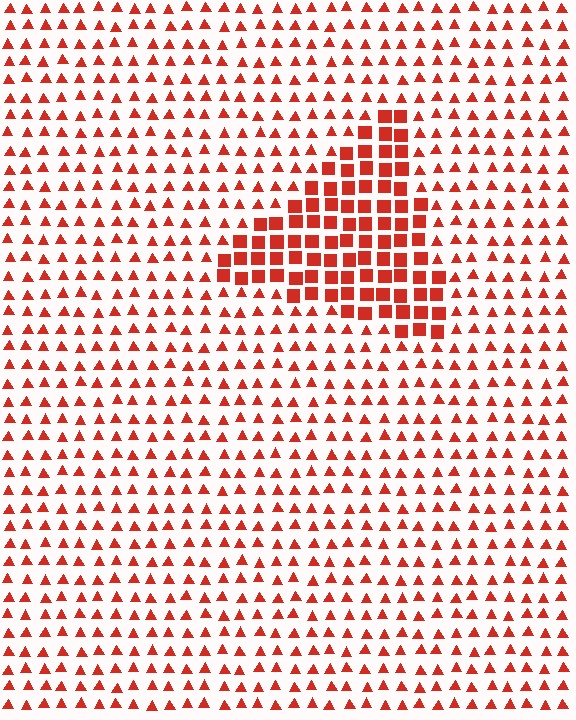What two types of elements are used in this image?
The image uses squares inside the triangle region and triangles outside it.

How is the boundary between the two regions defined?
The boundary is defined by a change in element shape: squares inside vs. triangles outside. All elements share the same color and spacing.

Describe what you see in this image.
The image is filled with small red elements arranged in a uniform grid. A triangle-shaped region contains squares, while the surrounding area contains triangles. The boundary is defined purely by the change in element shape.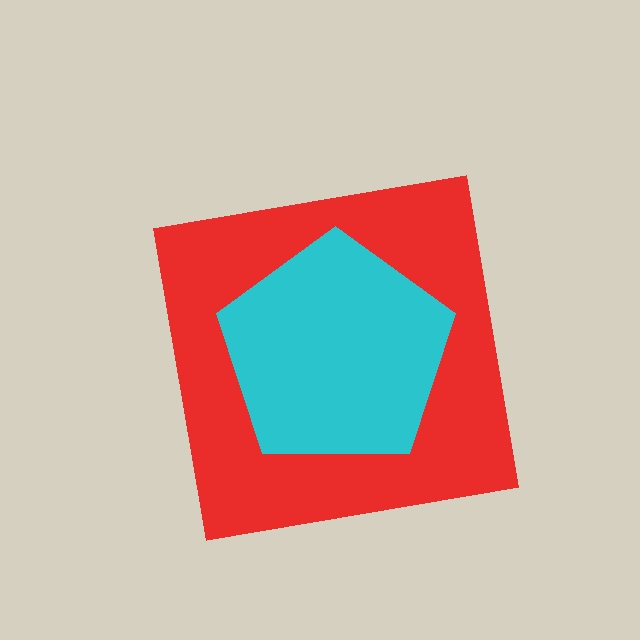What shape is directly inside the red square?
The cyan pentagon.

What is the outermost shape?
The red square.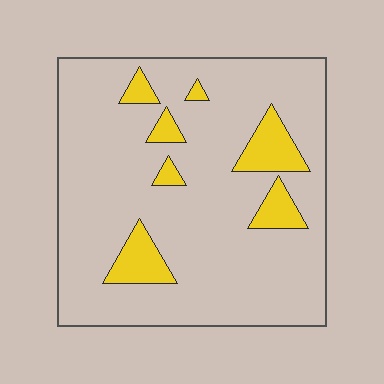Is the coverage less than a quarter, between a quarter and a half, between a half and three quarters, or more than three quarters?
Less than a quarter.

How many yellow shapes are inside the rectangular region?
7.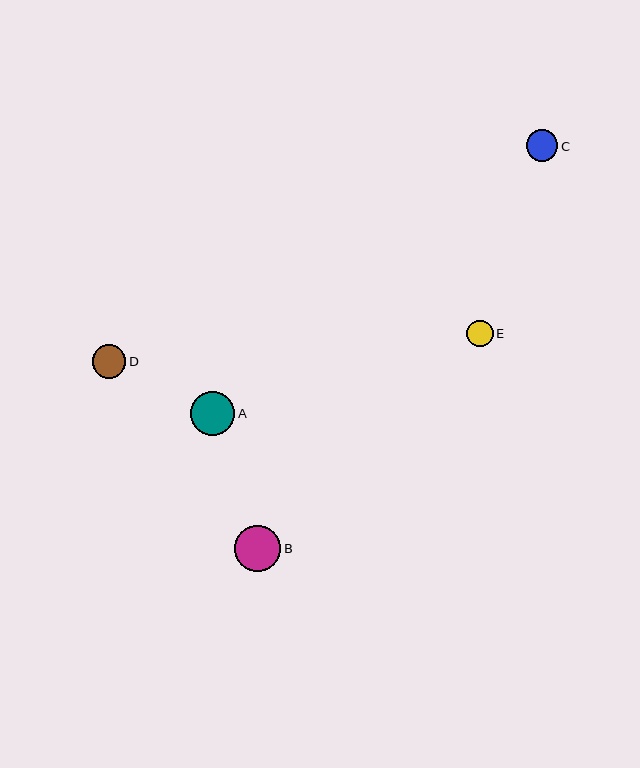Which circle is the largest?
Circle B is the largest with a size of approximately 46 pixels.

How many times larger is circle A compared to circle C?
Circle A is approximately 1.4 times the size of circle C.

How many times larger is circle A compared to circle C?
Circle A is approximately 1.4 times the size of circle C.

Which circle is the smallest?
Circle E is the smallest with a size of approximately 27 pixels.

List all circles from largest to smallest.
From largest to smallest: B, A, D, C, E.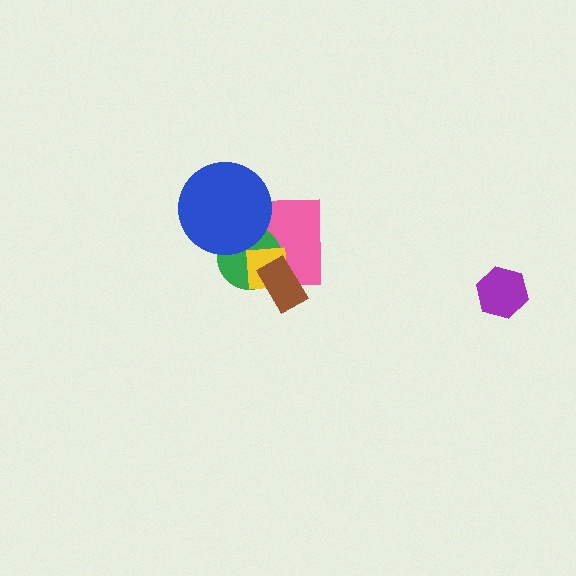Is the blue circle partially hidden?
No, no other shape covers it.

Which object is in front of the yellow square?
The brown rectangle is in front of the yellow square.